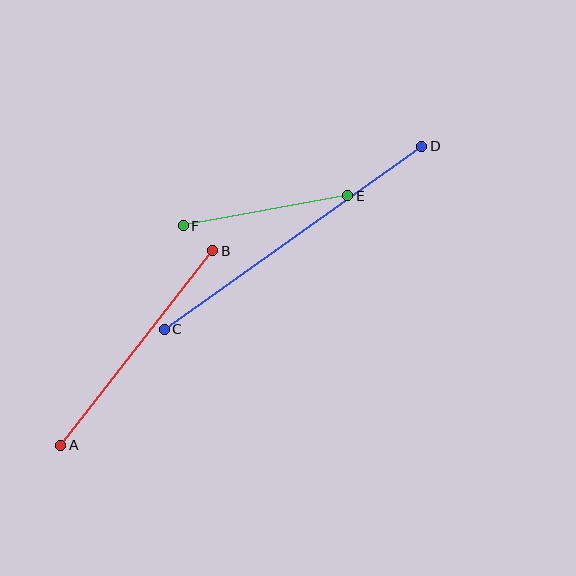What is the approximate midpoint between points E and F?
The midpoint is at approximately (266, 211) pixels.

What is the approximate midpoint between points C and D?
The midpoint is at approximately (293, 238) pixels.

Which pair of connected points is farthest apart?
Points C and D are farthest apart.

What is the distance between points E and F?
The distance is approximately 167 pixels.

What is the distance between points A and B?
The distance is approximately 247 pixels.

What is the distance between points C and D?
The distance is approximately 316 pixels.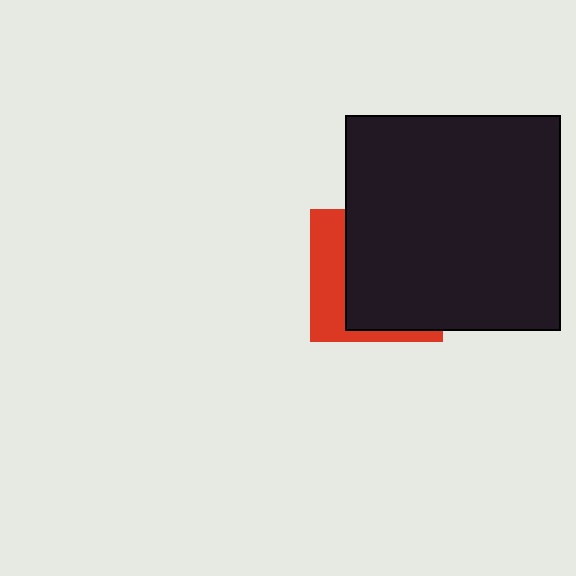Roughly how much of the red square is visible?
A small part of it is visible (roughly 32%).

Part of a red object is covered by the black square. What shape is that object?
It is a square.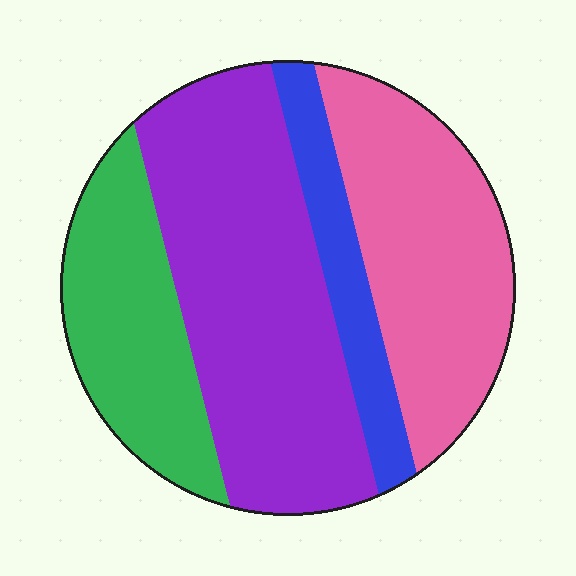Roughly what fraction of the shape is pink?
Pink takes up between a sixth and a third of the shape.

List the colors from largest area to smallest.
From largest to smallest: purple, pink, green, blue.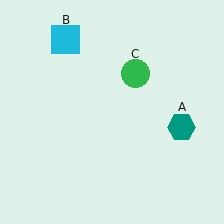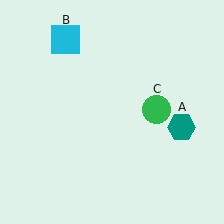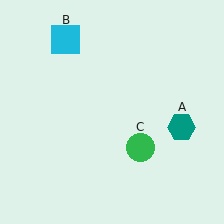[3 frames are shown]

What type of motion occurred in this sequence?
The green circle (object C) rotated clockwise around the center of the scene.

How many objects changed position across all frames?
1 object changed position: green circle (object C).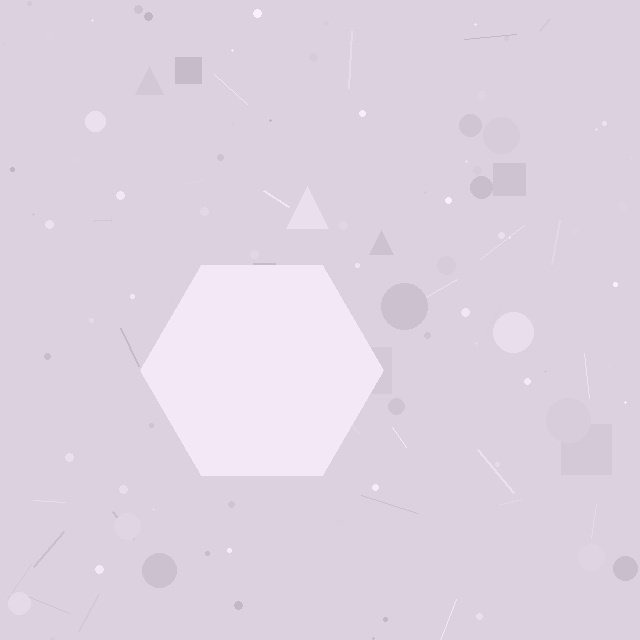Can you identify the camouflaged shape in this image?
The camouflaged shape is a hexagon.